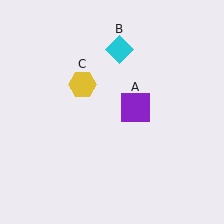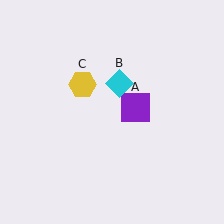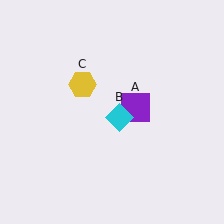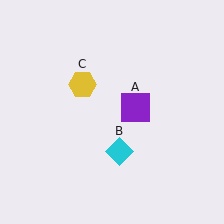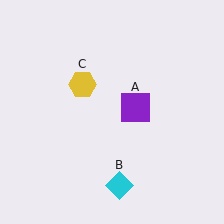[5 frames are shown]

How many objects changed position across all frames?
1 object changed position: cyan diamond (object B).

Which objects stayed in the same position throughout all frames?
Purple square (object A) and yellow hexagon (object C) remained stationary.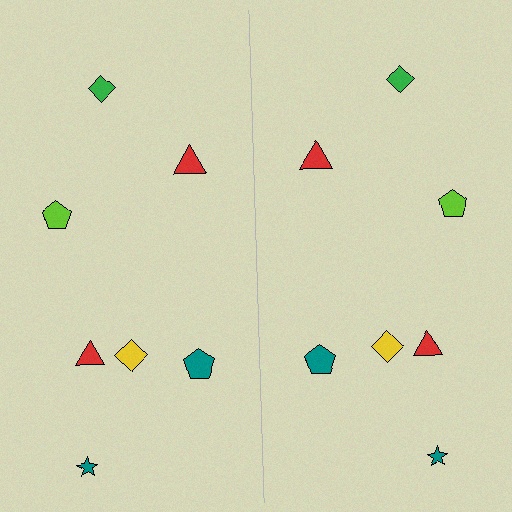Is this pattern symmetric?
Yes, this pattern has bilateral (reflection) symmetry.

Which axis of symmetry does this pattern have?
The pattern has a vertical axis of symmetry running through the center of the image.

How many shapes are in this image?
There are 14 shapes in this image.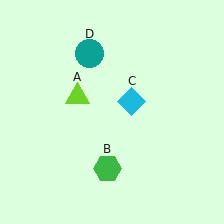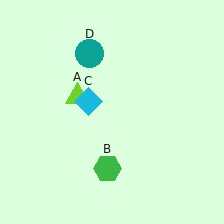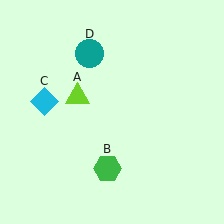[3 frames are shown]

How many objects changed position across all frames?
1 object changed position: cyan diamond (object C).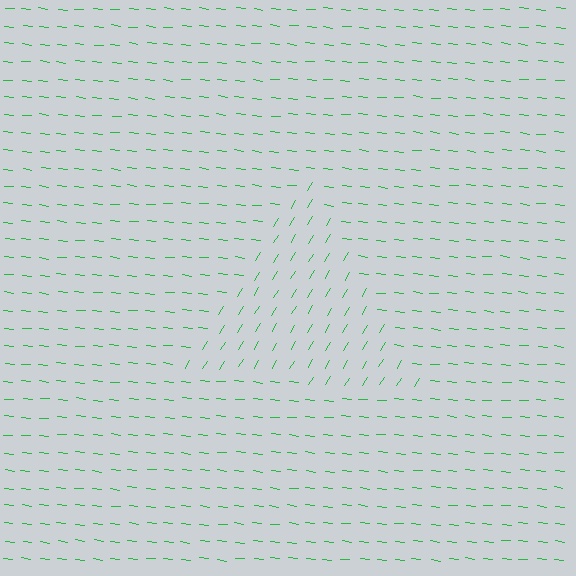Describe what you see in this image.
The image is filled with small green line segments. A triangle region in the image has lines oriented differently from the surrounding lines, creating a visible texture boundary.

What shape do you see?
I see a triangle.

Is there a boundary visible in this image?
Yes, there is a texture boundary formed by a change in line orientation.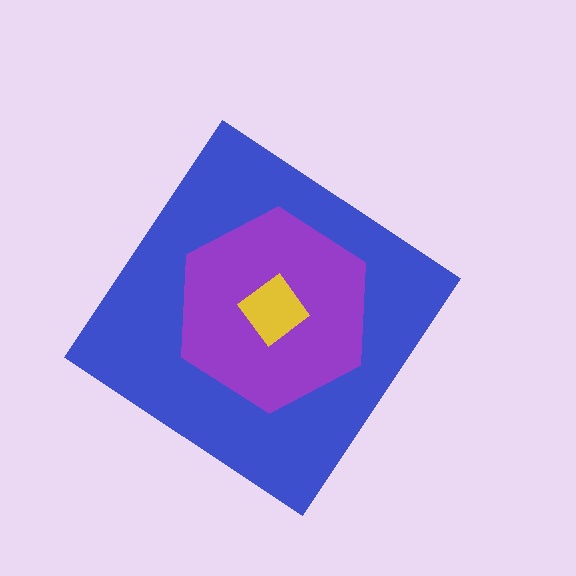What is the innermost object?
The yellow diamond.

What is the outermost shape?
The blue diamond.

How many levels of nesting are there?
3.